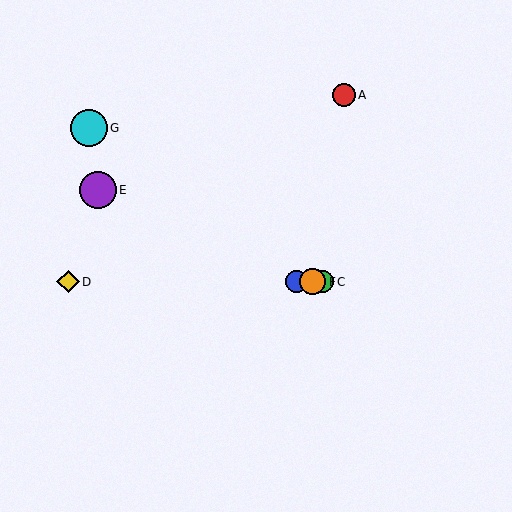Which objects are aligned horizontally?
Objects B, C, D, F are aligned horizontally.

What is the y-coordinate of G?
Object G is at y≈128.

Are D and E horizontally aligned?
No, D is at y≈282 and E is at y≈190.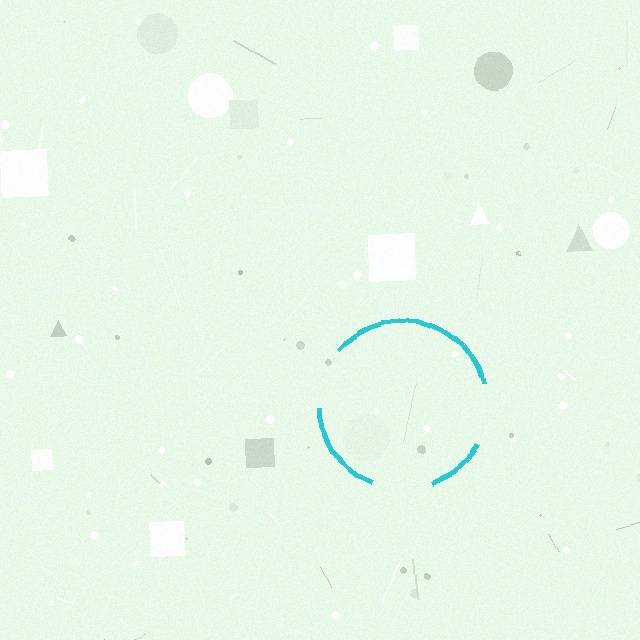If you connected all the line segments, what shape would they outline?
They would outline a circle.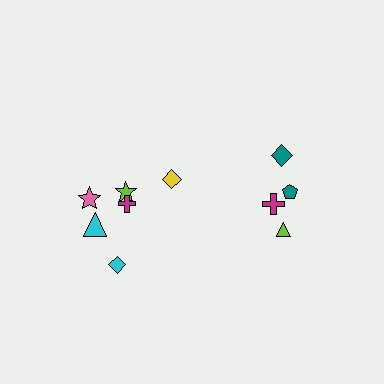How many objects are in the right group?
There are 4 objects.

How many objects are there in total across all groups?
There are 10 objects.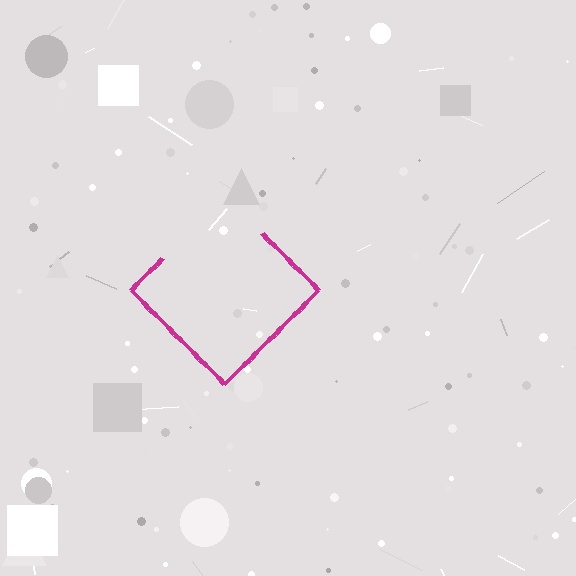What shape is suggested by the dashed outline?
The dashed outline suggests a diamond.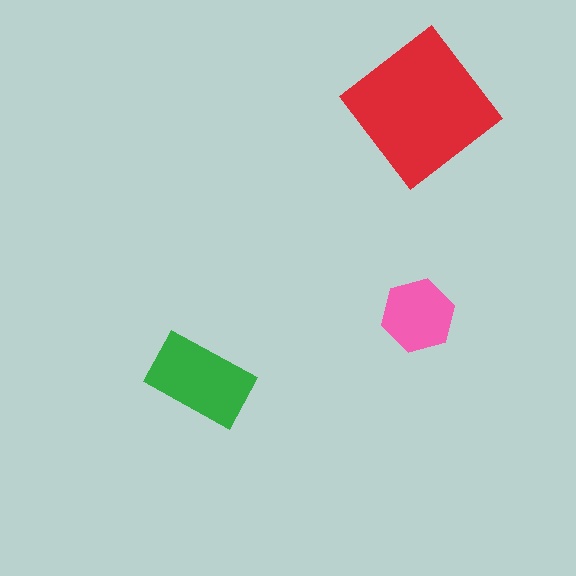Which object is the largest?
The red diamond.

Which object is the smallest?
The pink hexagon.